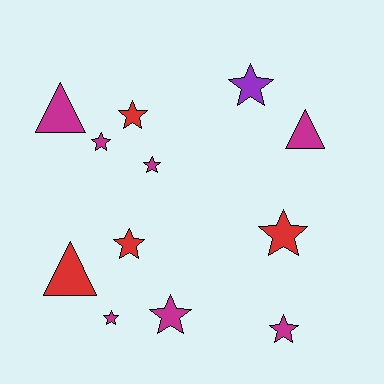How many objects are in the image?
There are 12 objects.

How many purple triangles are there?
There are no purple triangles.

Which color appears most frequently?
Magenta, with 7 objects.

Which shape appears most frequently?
Star, with 9 objects.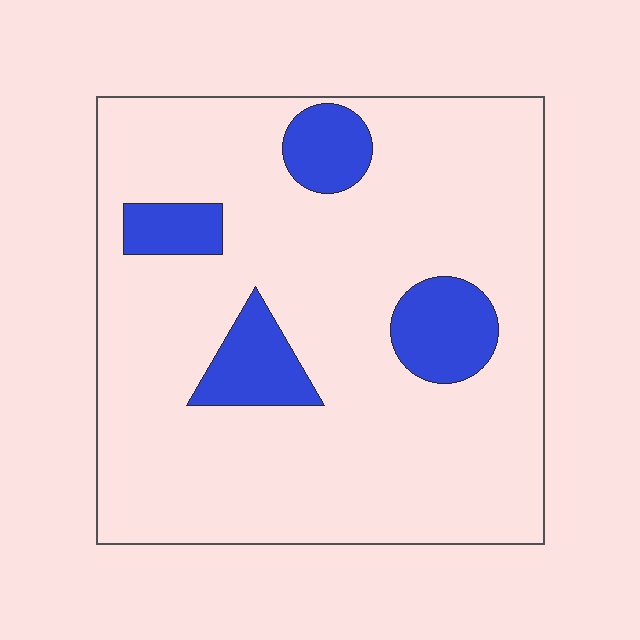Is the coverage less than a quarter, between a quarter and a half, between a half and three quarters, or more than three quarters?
Less than a quarter.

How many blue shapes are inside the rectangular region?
4.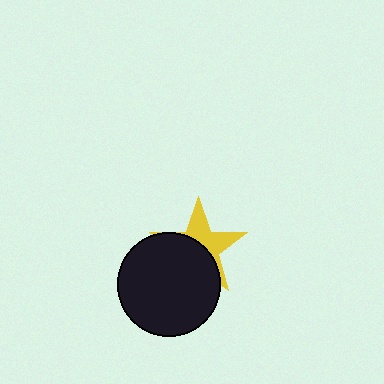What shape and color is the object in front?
The object in front is a black circle.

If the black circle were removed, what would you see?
You would see the complete yellow star.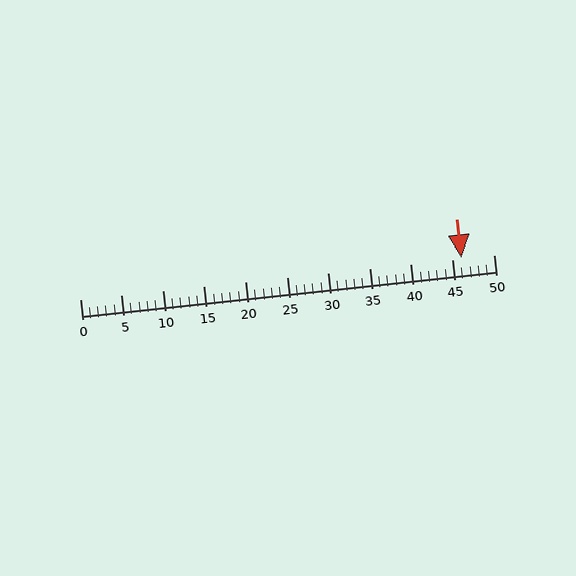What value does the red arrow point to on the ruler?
The red arrow points to approximately 46.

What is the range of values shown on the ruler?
The ruler shows values from 0 to 50.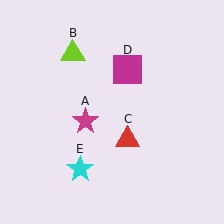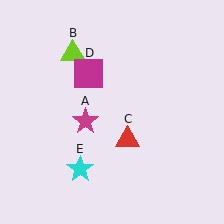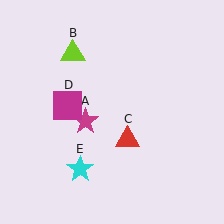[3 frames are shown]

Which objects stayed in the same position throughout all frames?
Magenta star (object A) and lime triangle (object B) and red triangle (object C) and cyan star (object E) remained stationary.